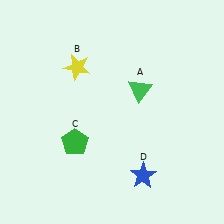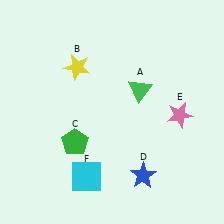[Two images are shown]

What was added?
A pink star (E), a cyan square (F) were added in Image 2.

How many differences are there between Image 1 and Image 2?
There are 2 differences between the two images.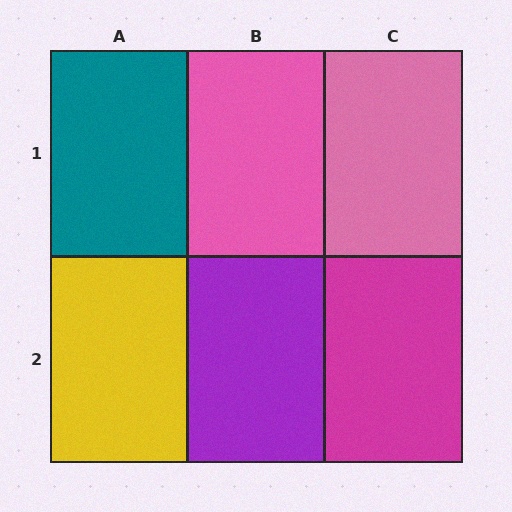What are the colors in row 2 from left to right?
Yellow, purple, magenta.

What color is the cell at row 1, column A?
Teal.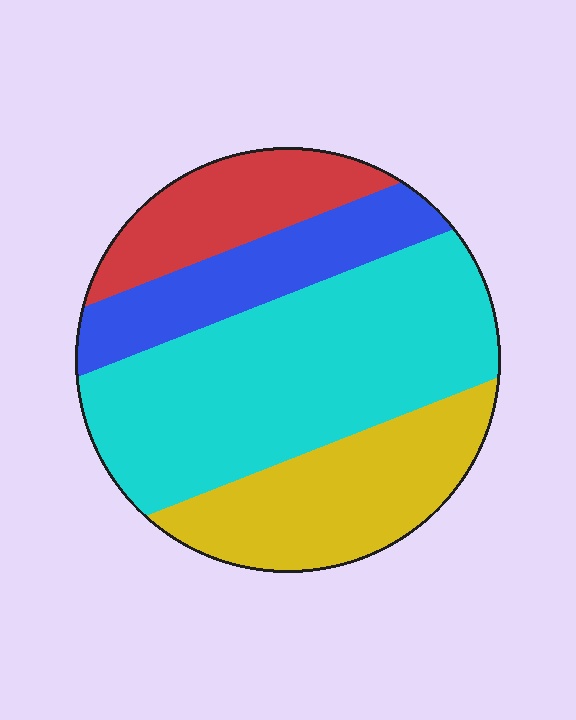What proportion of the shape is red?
Red covers 15% of the shape.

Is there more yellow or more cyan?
Cyan.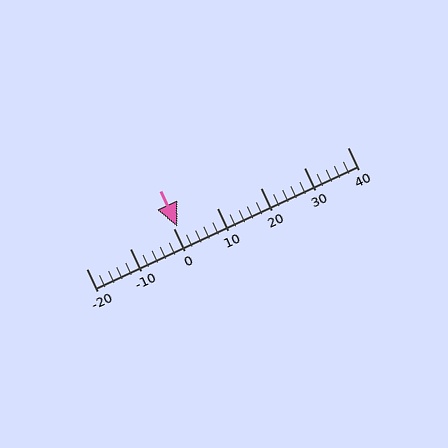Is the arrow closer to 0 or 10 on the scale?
The arrow is closer to 0.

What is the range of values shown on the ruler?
The ruler shows values from -20 to 40.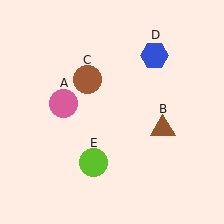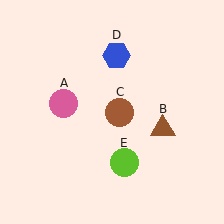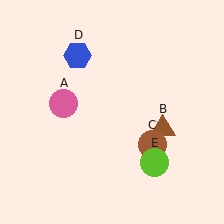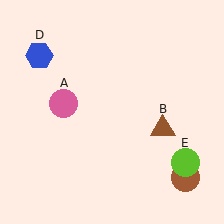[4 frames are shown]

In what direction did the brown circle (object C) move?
The brown circle (object C) moved down and to the right.